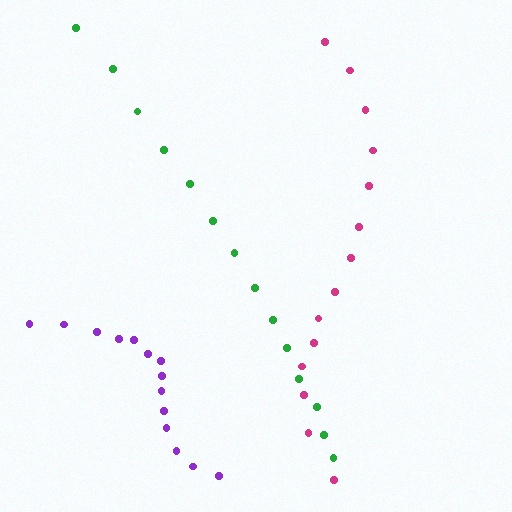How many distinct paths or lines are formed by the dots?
There are 3 distinct paths.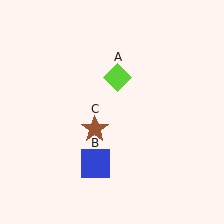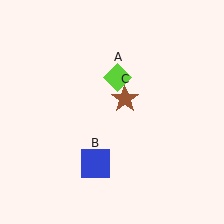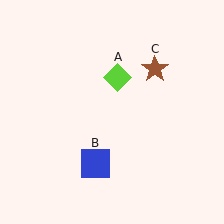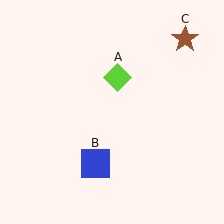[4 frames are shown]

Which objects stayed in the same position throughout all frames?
Lime diamond (object A) and blue square (object B) remained stationary.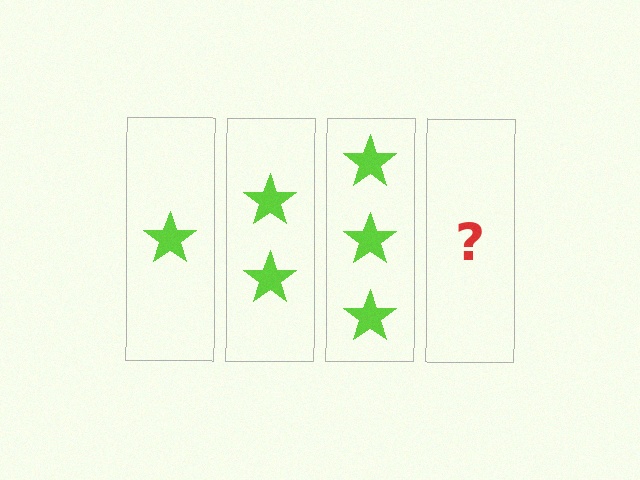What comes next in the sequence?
The next element should be 4 stars.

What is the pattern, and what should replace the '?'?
The pattern is that each step adds one more star. The '?' should be 4 stars.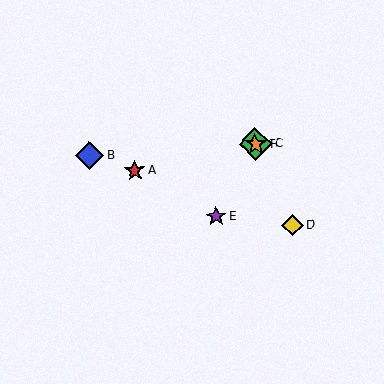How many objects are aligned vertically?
2 objects (C, F) are aligned vertically.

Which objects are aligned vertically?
Objects C, F are aligned vertically.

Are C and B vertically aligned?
No, C is at x≈256 and B is at x≈89.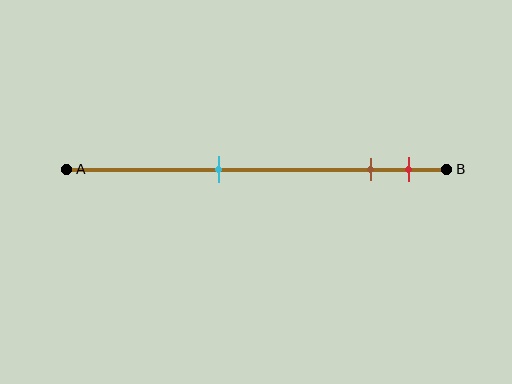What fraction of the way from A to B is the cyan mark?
The cyan mark is approximately 40% (0.4) of the way from A to B.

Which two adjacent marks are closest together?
The brown and red marks are the closest adjacent pair.